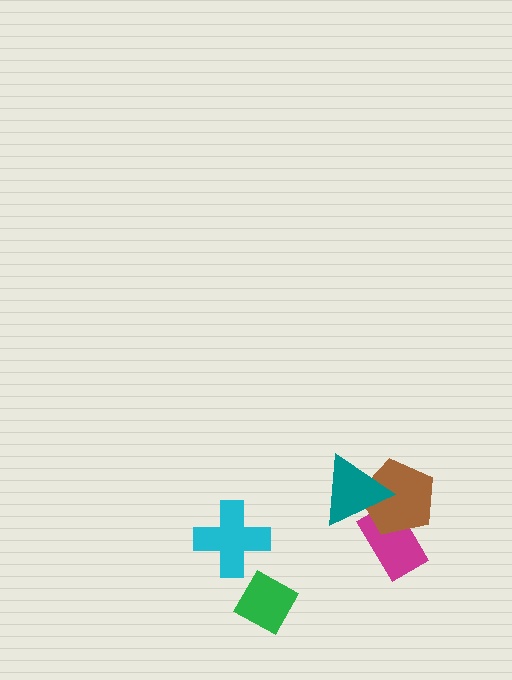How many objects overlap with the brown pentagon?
2 objects overlap with the brown pentagon.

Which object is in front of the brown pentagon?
The teal triangle is in front of the brown pentagon.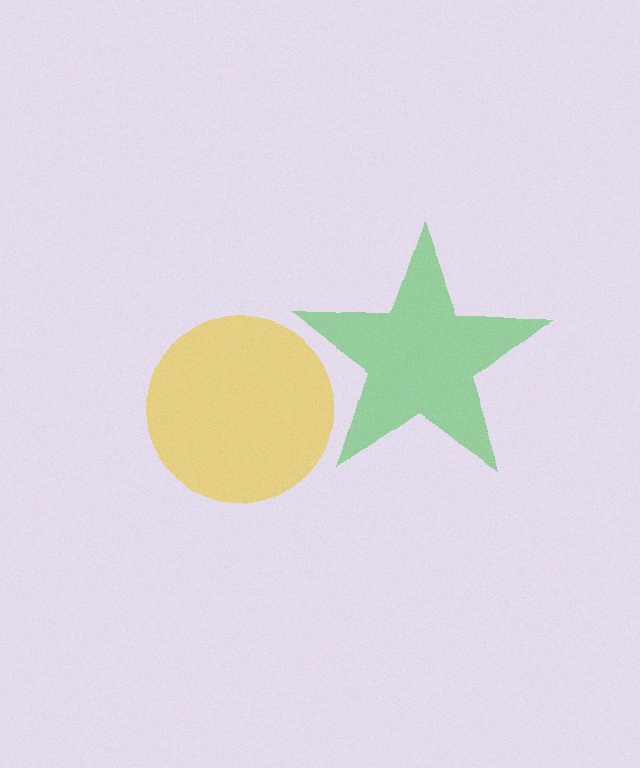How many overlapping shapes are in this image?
There are 2 overlapping shapes in the image.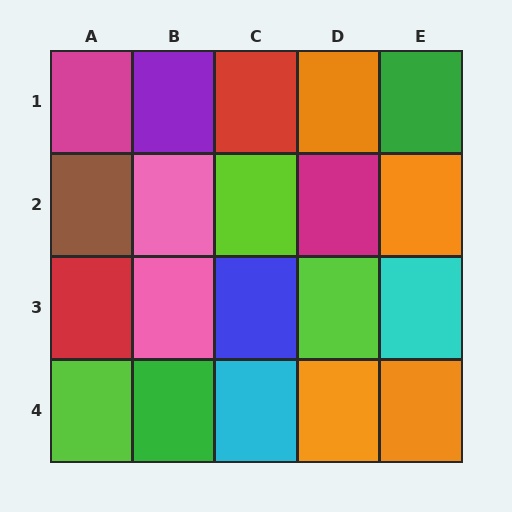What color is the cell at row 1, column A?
Magenta.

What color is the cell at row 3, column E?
Cyan.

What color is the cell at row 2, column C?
Lime.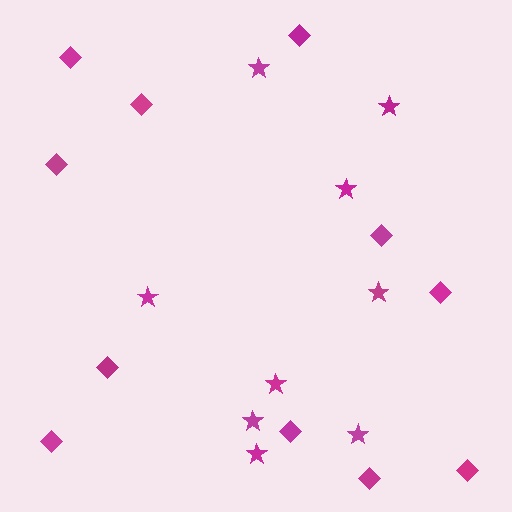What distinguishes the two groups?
There are 2 groups: one group of diamonds (11) and one group of stars (9).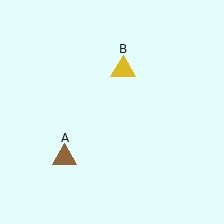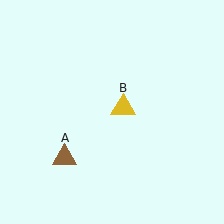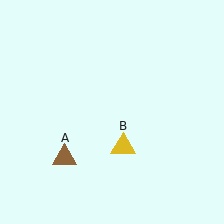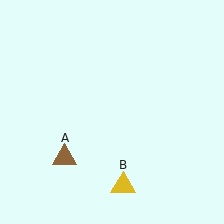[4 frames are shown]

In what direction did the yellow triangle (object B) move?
The yellow triangle (object B) moved down.